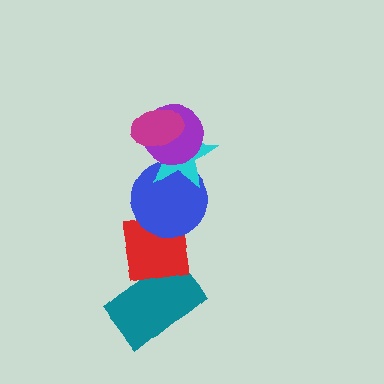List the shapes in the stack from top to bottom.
From top to bottom: the magenta ellipse, the purple circle, the cyan star, the blue circle, the red square, the teal rectangle.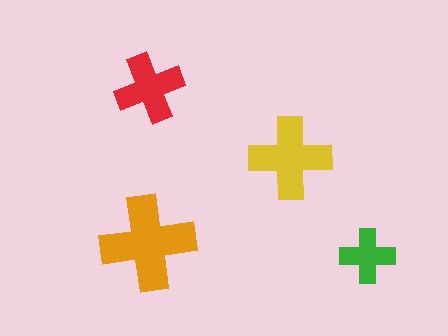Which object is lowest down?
The green cross is bottommost.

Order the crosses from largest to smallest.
the orange one, the yellow one, the red one, the green one.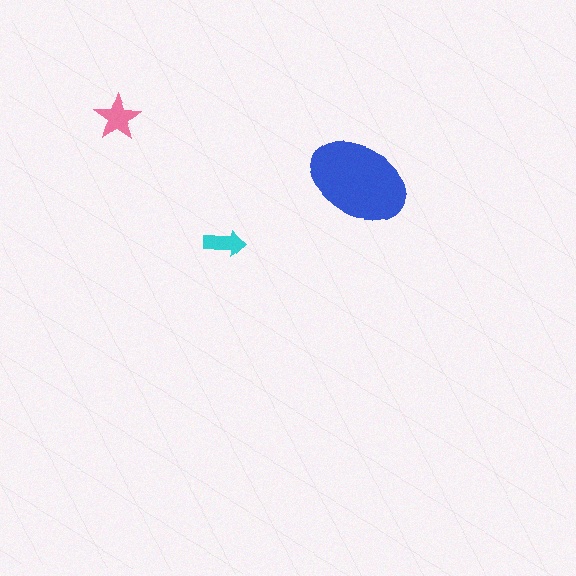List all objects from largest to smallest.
The blue ellipse, the pink star, the cyan arrow.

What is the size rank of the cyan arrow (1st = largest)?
3rd.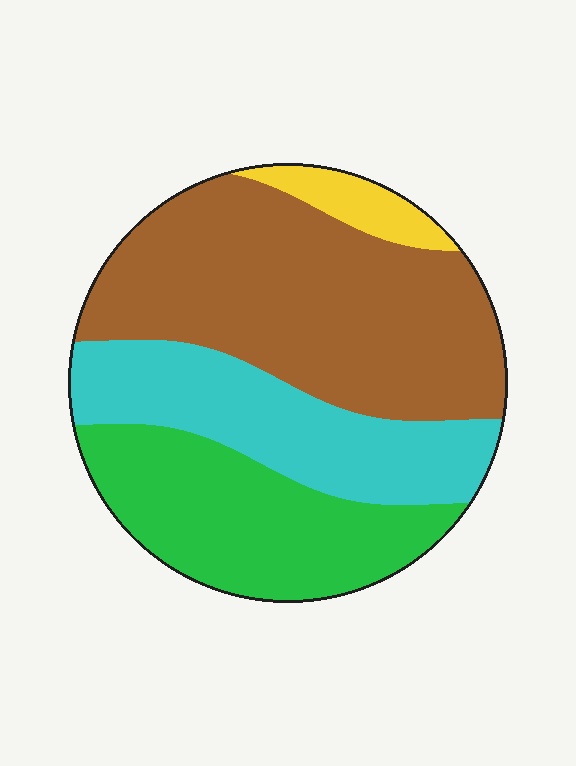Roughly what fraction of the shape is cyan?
Cyan takes up about one quarter (1/4) of the shape.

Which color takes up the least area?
Yellow, at roughly 5%.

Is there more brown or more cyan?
Brown.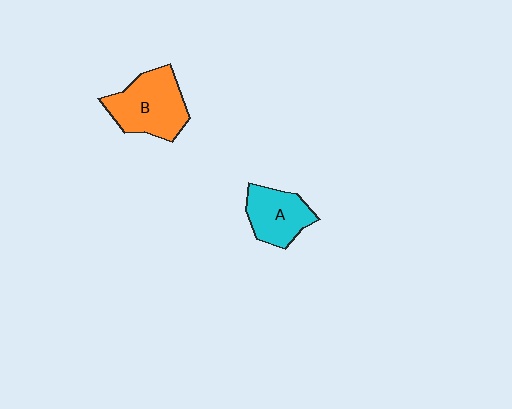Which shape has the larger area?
Shape B (orange).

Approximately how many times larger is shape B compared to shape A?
Approximately 1.4 times.